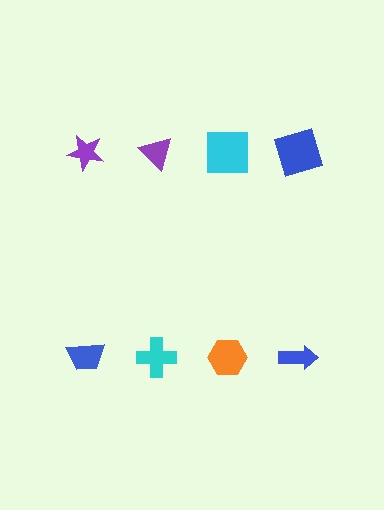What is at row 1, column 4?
A blue square.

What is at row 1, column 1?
A purple star.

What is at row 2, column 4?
A blue arrow.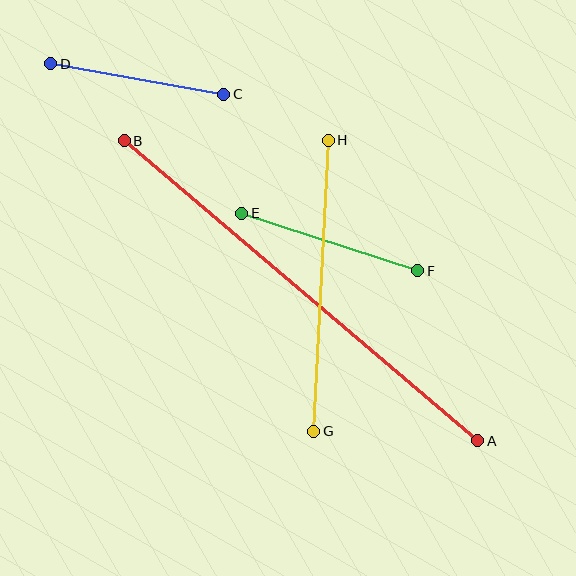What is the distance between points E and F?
The distance is approximately 185 pixels.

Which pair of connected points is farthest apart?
Points A and B are farthest apart.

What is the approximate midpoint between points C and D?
The midpoint is at approximately (137, 79) pixels.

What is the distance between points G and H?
The distance is approximately 291 pixels.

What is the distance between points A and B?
The distance is approximately 464 pixels.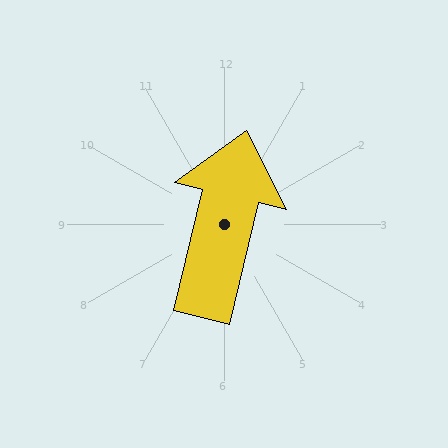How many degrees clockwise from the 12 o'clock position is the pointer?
Approximately 14 degrees.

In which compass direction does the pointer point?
North.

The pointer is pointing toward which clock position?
Roughly 12 o'clock.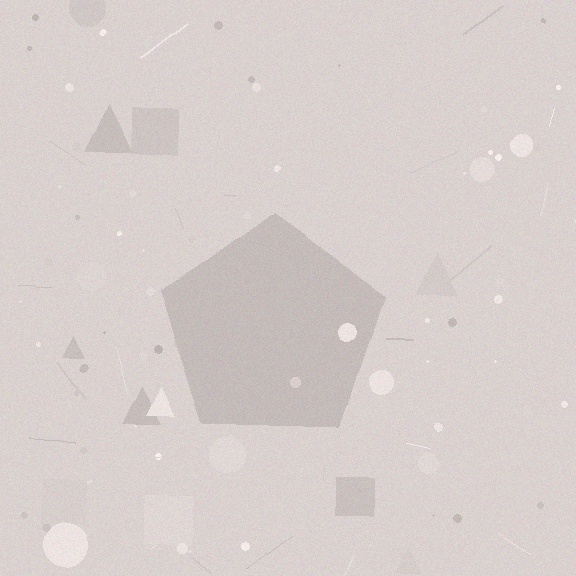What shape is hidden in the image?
A pentagon is hidden in the image.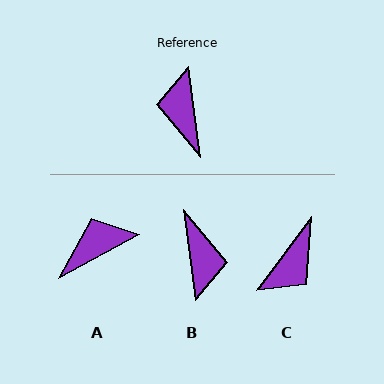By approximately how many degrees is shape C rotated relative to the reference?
Approximately 136 degrees counter-clockwise.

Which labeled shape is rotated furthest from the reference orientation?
B, about 180 degrees away.